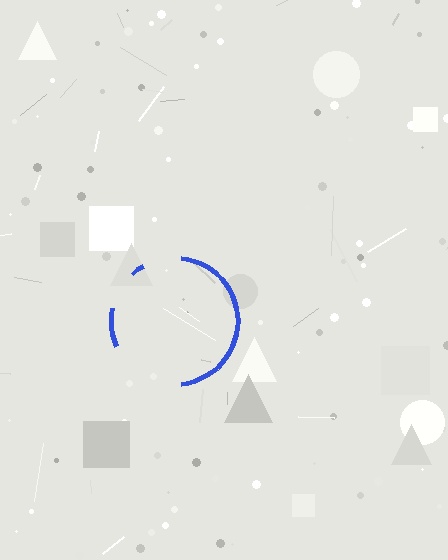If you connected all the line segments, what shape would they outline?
They would outline a circle.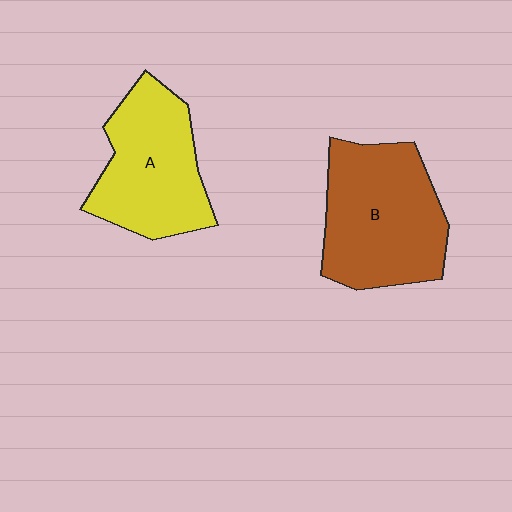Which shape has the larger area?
Shape B (brown).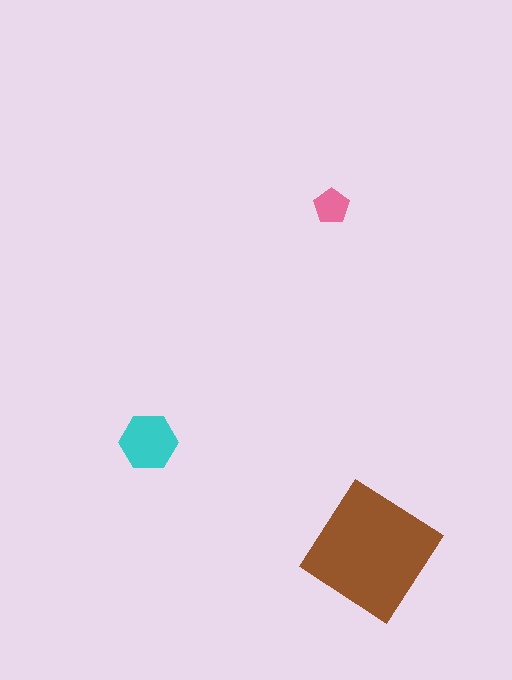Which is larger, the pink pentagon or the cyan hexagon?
The cyan hexagon.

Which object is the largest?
The brown diamond.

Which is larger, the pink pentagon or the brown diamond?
The brown diamond.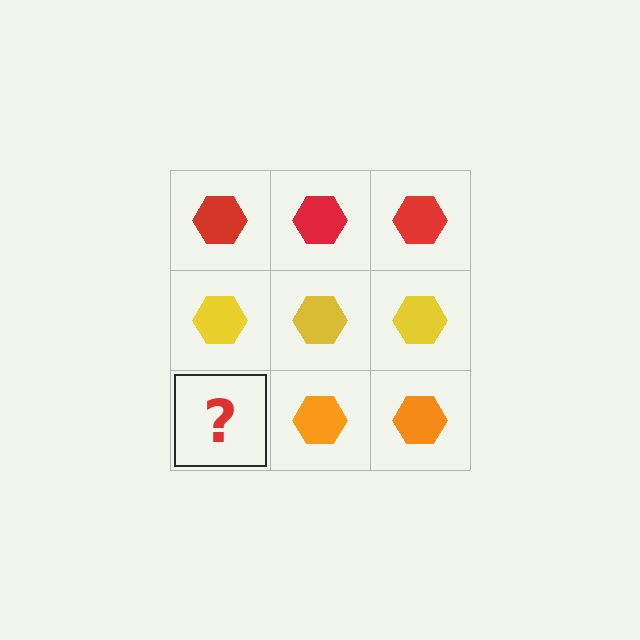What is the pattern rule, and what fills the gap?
The rule is that each row has a consistent color. The gap should be filled with an orange hexagon.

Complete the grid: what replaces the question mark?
The question mark should be replaced with an orange hexagon.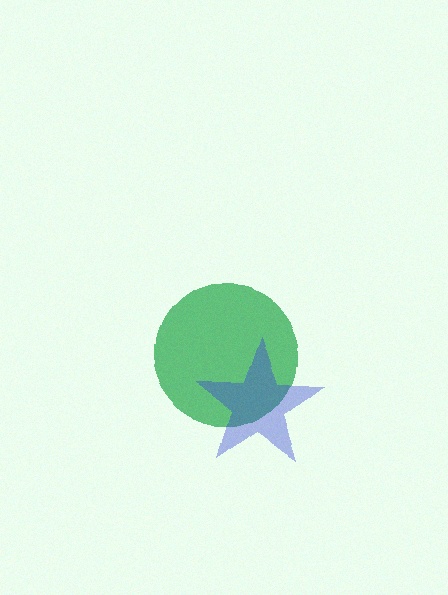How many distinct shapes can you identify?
There are 2 distinct shapes: a green circle, a blue star.